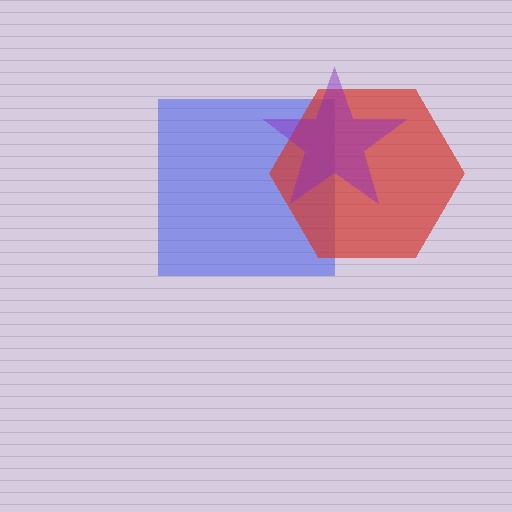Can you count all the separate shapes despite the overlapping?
Yes, there are 3 separate shapes.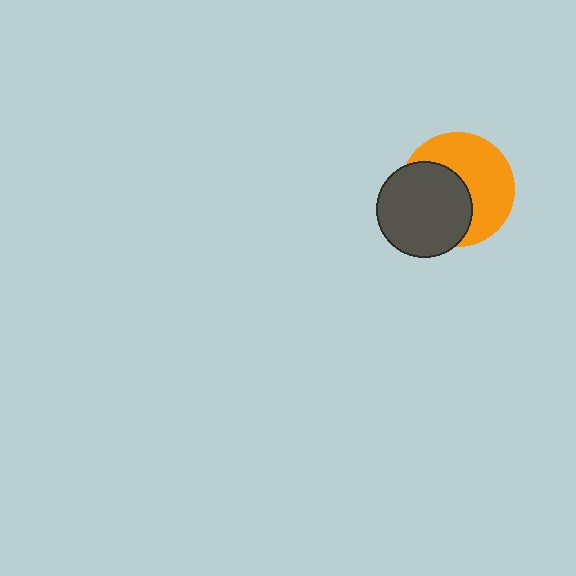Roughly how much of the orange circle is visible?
About half of it is visible (roughly 54%).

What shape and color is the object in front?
The object in front is a dark gray circle.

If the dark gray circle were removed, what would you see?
You would see the complete orange circle.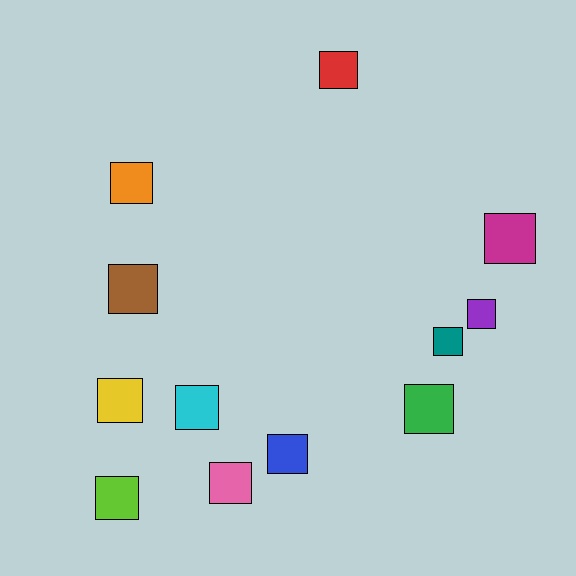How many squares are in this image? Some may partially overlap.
There are 12 squares.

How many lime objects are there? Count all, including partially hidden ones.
There is 1 lime object.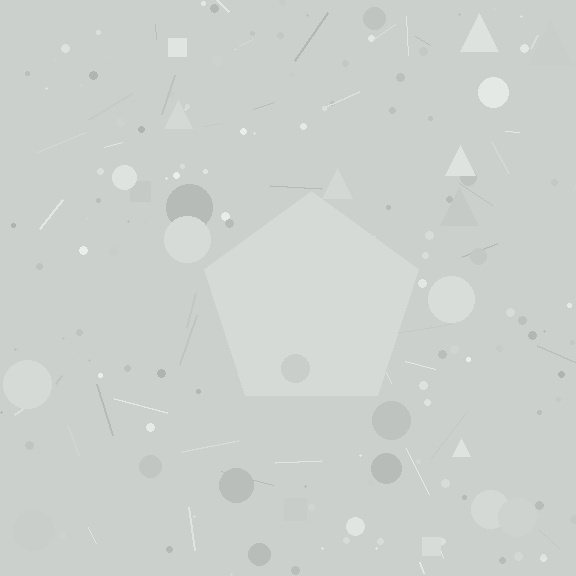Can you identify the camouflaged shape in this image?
The camouflaged shape is a pentagon.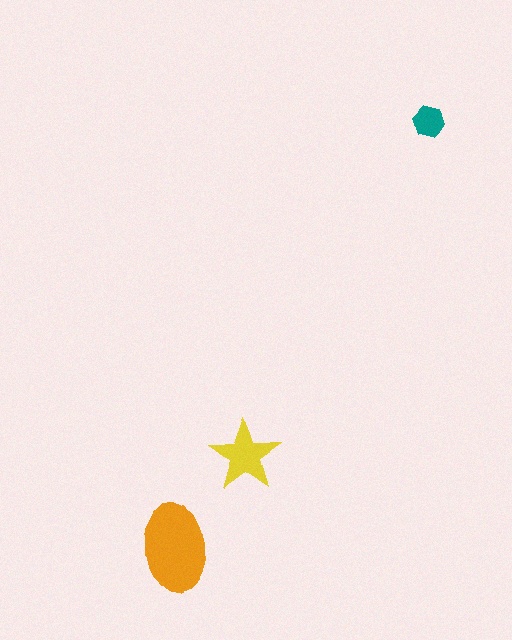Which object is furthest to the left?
The orange ellipse is leftmost.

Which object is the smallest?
The teal hexagon.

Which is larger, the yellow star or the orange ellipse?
The orange ellipse.